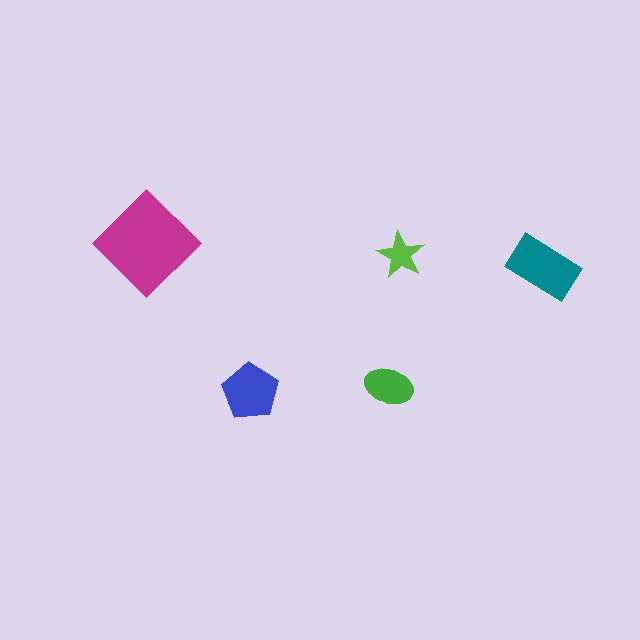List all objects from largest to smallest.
The magenta diamond, the teal rectangle, the blue pentagon, the green ellipse, the lime star.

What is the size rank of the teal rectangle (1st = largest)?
2nd.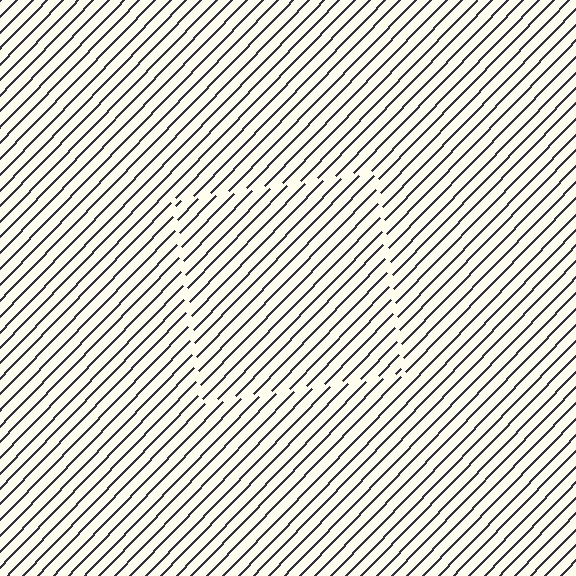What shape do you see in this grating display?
An illusory square. The interior of the shape contains the same grating, shifted by half a period — the contour is defined by the phase discontinuity where line-ends from the inner and outer gratings abut.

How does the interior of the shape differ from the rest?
The interior of the shape contains the same grating, shifted by half a period — the contour is defined by the phase discontinuity where line-ends from the inner and outer gratings abut.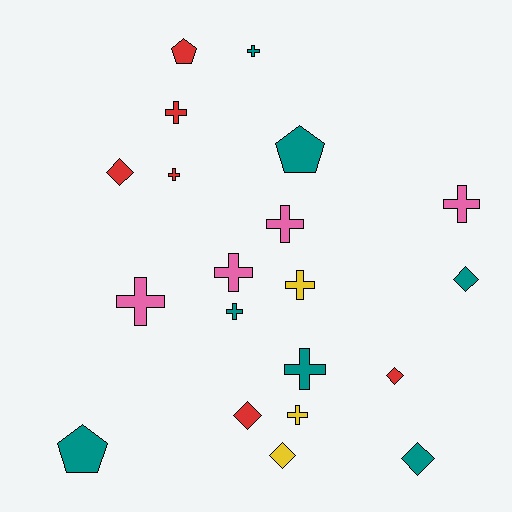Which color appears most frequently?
Teal, with 7 objects.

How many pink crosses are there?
There are 4 pink crosses.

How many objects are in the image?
There are 20 objects.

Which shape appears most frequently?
Cross, with 11 objects.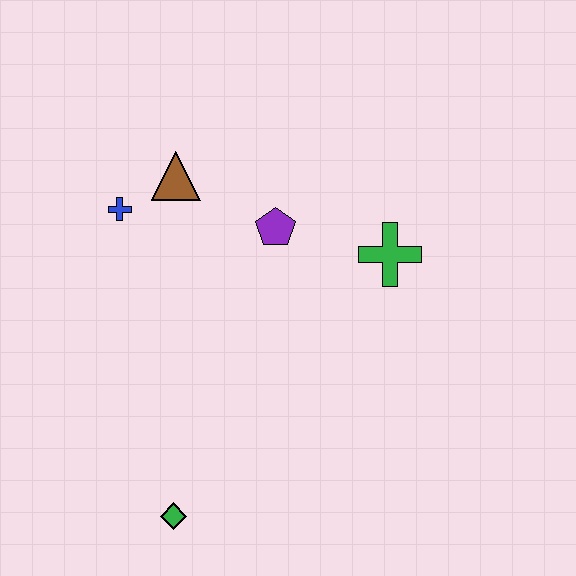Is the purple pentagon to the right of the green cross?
No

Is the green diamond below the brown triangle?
Yes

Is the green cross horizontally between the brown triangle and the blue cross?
No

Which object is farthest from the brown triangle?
The green diamond is farthest from the brown triangle.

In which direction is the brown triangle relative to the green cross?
The brown triangle is to the left of the green cross.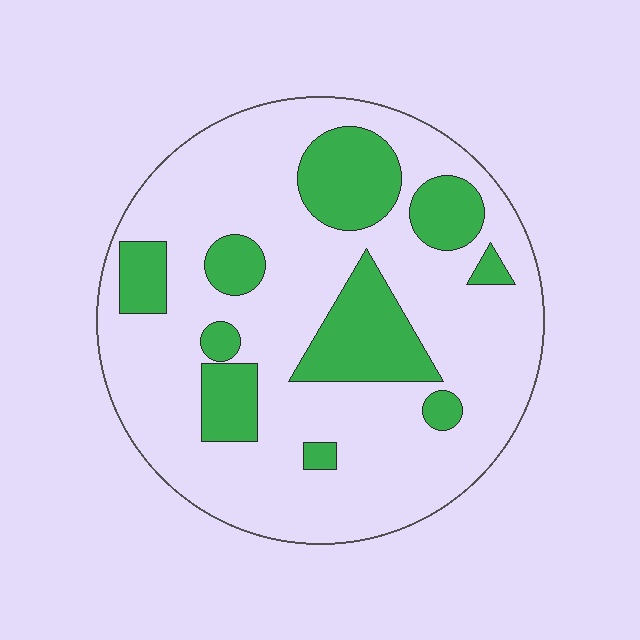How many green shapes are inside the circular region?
10.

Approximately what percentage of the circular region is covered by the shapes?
Approximately 25%.